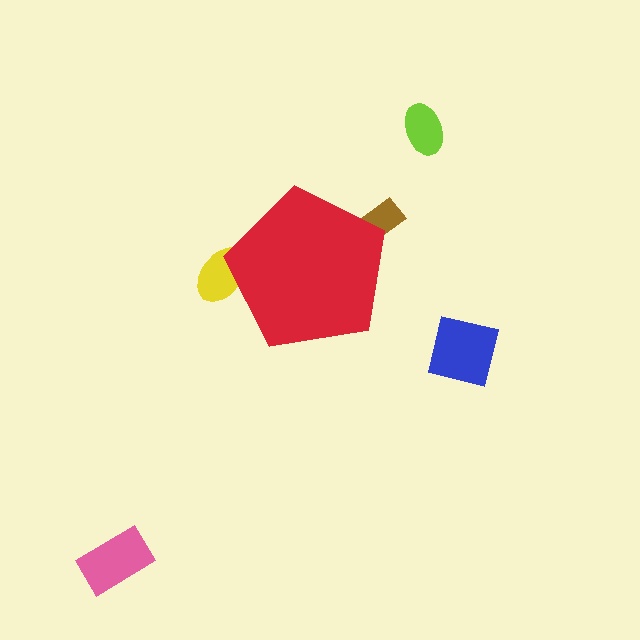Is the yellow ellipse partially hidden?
Yes, the yellow ellipse is partially hidden behind the red pentagon.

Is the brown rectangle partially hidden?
Yes, the brown rectangle is partially hidden behind the red pentagon.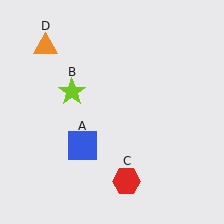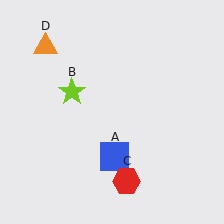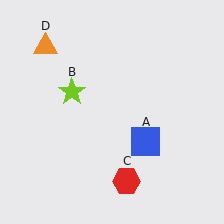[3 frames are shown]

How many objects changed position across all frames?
1 object changed position: blue square (object A).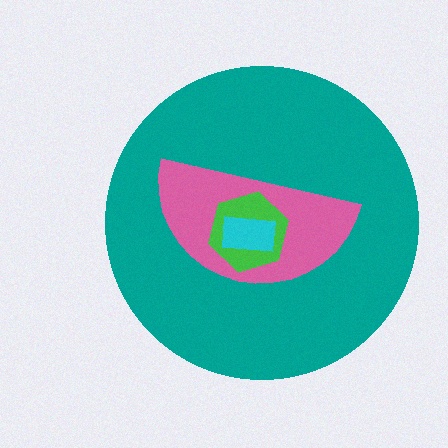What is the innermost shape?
The cyan rectangle.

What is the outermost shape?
The teal circle.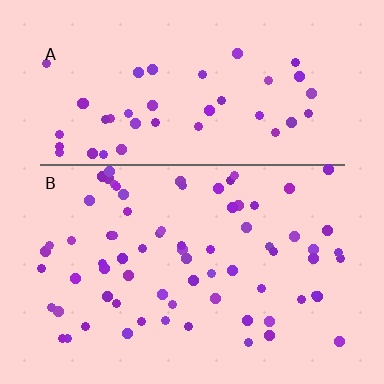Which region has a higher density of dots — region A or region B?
B (the bottom).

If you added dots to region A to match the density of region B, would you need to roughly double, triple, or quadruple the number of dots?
Approximately double.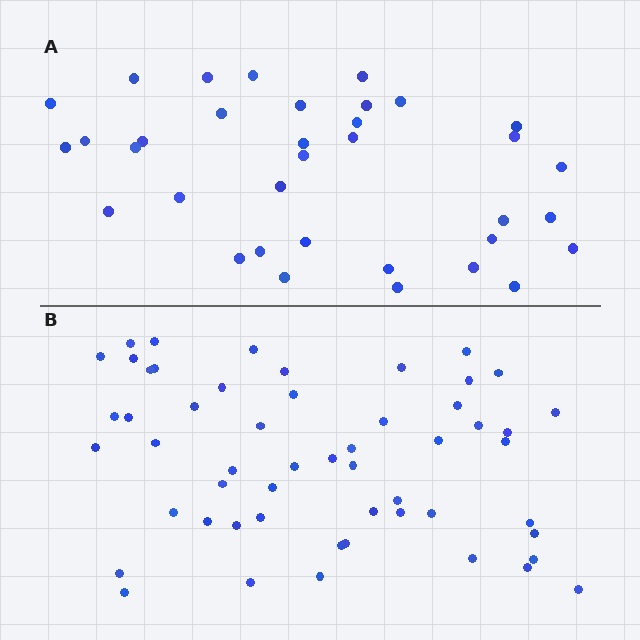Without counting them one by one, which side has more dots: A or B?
Region B (the bottom region) has more dots.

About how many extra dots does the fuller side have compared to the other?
Region B has approximately 20 more dots than region A.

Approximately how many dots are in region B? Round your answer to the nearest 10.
About 50 dots. (The exact count is 54, which rounds to 50.)